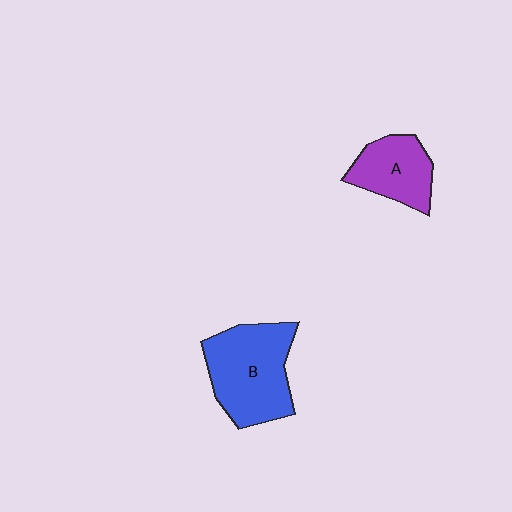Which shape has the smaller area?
Shape A (purple).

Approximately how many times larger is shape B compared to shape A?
Approximately 1.6 times.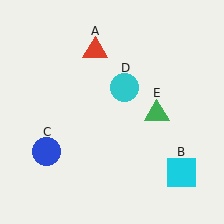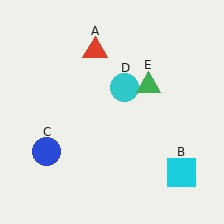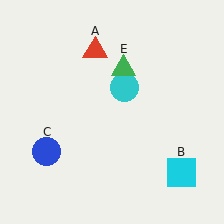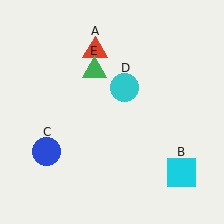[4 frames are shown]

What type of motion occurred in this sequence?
The green triangle (object E) rotated counterclockwise around the center of the scene.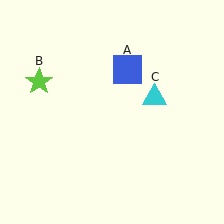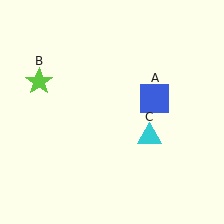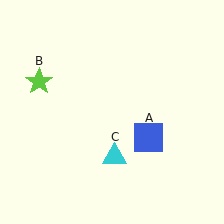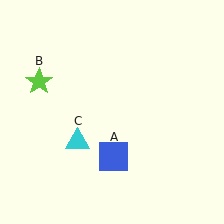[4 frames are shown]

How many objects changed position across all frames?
2 objects changed position: blue square (object A), cyan triangle (object C).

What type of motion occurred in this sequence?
The blue square (object A), cyan triangle (object C) rotated clockwise around the center of the scene.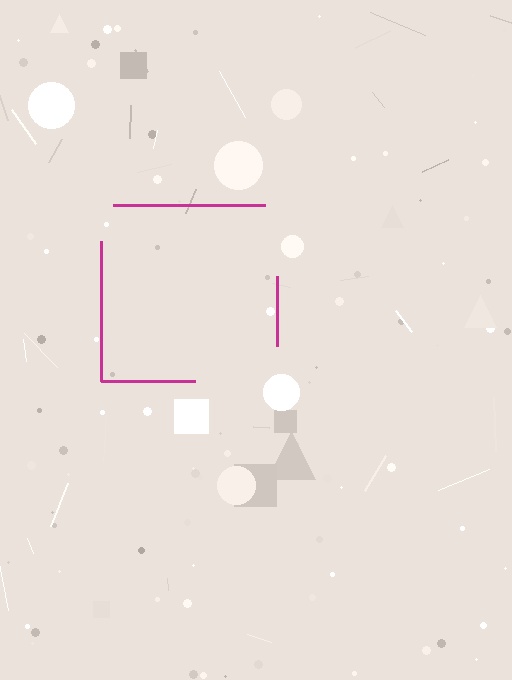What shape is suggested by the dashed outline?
The dashed outline suggests a square.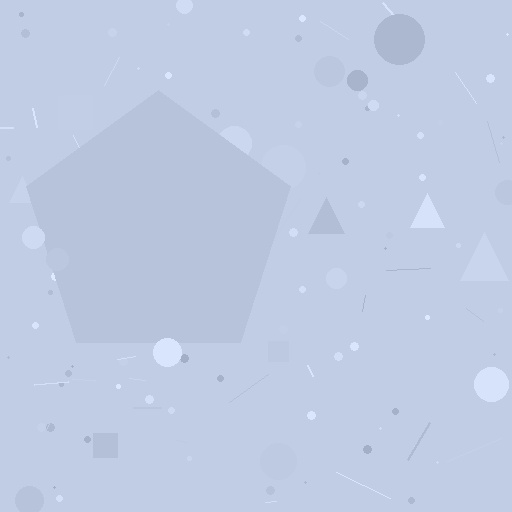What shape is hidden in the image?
A pentagon is hidden in the image.